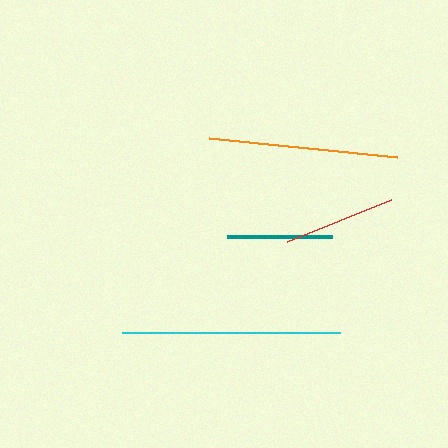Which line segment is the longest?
The cyan line is the longest at approximately 217 pixels.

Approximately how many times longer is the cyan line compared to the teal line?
The cyan line is approximately 2.1 times the length of the teal line.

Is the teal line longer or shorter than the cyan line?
The cyan line is longer than the teal line.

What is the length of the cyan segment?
The cyan segment is approximately 217 pixels long.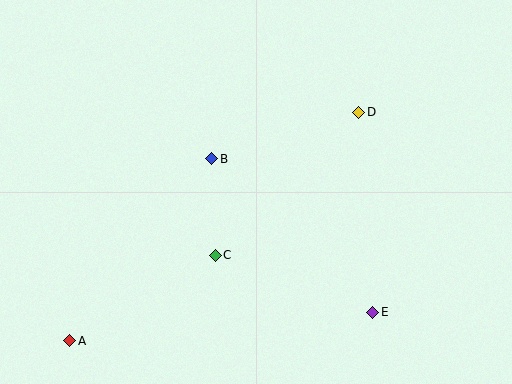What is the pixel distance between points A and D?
The distance between A and D is 369 pixels.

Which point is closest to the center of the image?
Point B at (212, 159) is closest to the center.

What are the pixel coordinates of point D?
Point D is at (359, 112).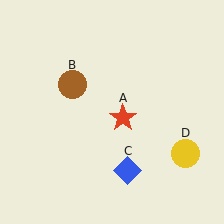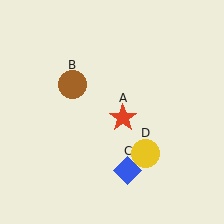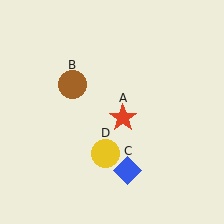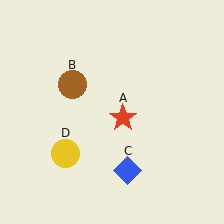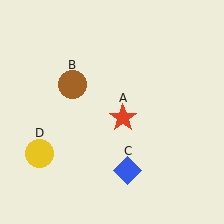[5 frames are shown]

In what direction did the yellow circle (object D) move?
The yellow circle (object D) moved left.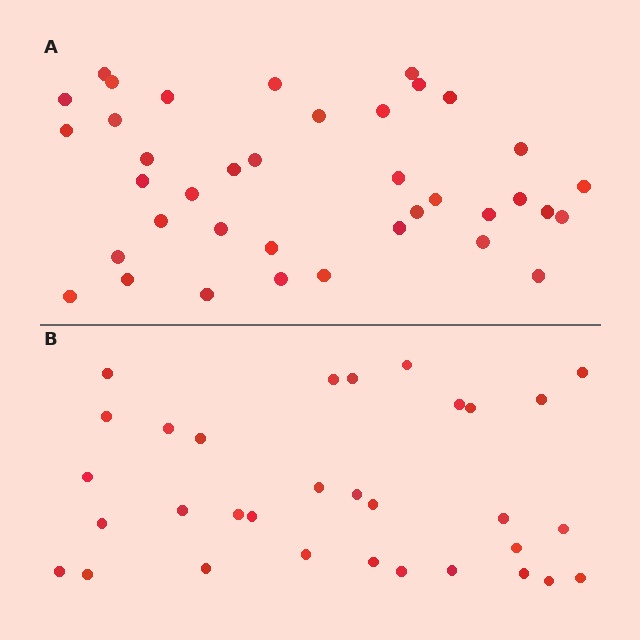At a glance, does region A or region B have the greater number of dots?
Region A (the top region) has more dots.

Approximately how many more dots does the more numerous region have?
Region A has about 6 more dots than region B.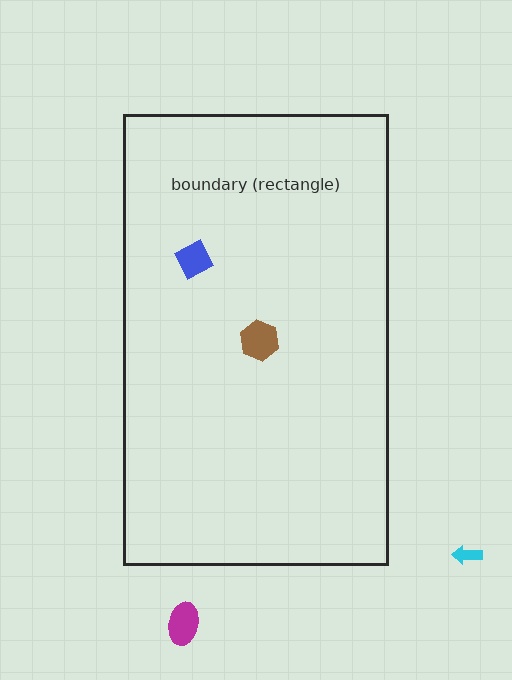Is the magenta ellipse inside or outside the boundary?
Outside.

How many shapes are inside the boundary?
2 inside, 2 outside.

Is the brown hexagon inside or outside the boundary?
Inside.